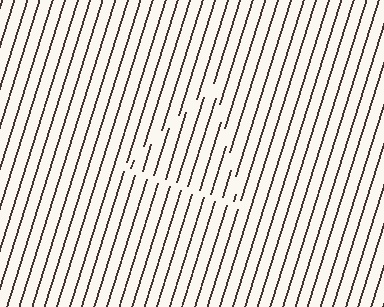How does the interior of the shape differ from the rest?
The interior of the shape contains the same grating, shifted by half a period — the contour is defined by the phase discontinuity where line-ends from the inner and outer gratings abut.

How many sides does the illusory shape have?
3 sides — the line-ends trace a triangle.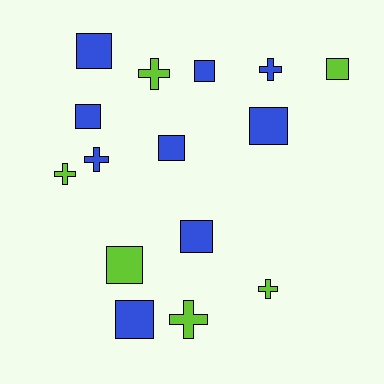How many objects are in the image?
There are 15 objects.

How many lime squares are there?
There are 2 lime squares.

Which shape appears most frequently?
Square, with 9 objects.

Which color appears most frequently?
Blue, with 9 objects.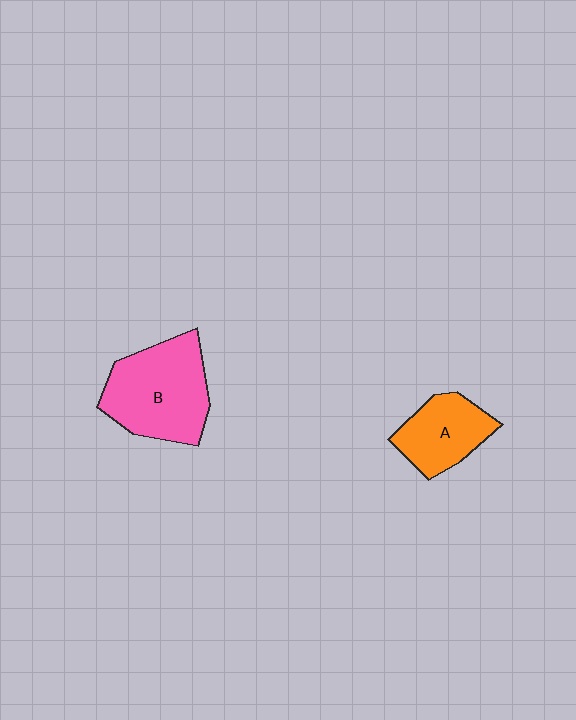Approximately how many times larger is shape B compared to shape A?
Approximately 1.6 times.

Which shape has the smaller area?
Shape A (orange).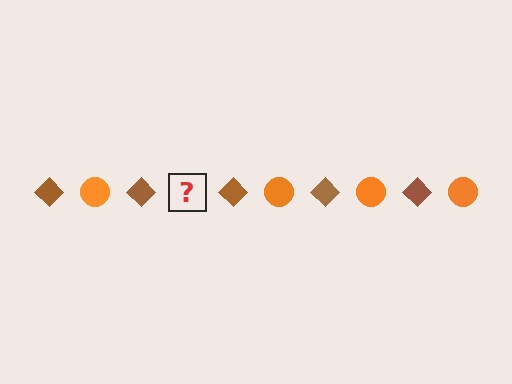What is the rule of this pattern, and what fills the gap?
The rule is that the pattern alternates between brown diamond and orange circle. The gap should be filled with an orange circle.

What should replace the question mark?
The question mark should be replaced with an orange circle.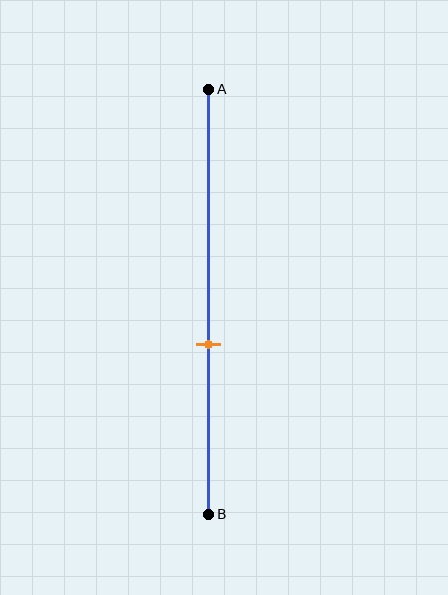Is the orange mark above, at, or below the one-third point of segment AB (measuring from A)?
The orange mark is below the one-third point of segment AB.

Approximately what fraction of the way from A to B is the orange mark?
The orange mark is approximately 60% of the way from A to B.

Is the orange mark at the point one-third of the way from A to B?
No, the mark is at about 60% from A, not at the 33% one-third point.